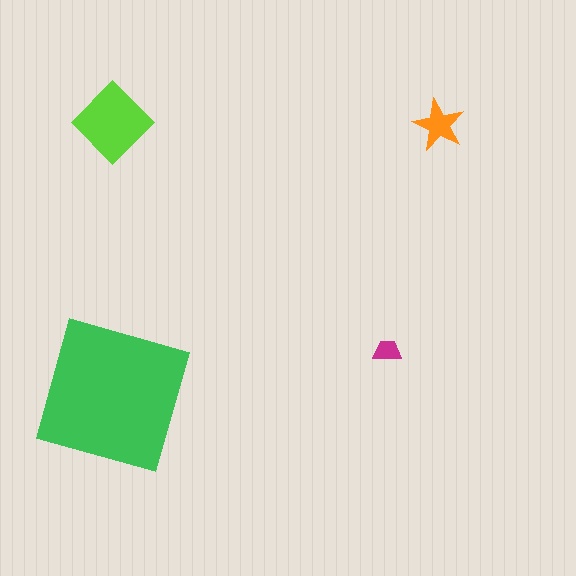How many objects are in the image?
There are 4 objects in the image.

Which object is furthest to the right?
The orange star is rightmost.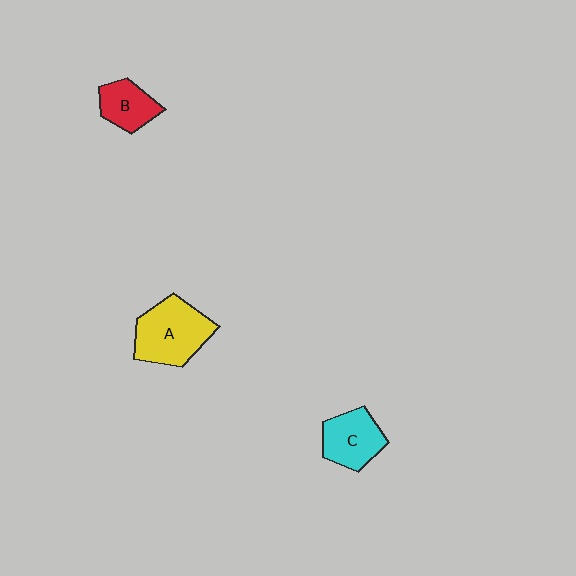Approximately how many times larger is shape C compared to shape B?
Approximately 1.3 times.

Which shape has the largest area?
Shape A (yellow).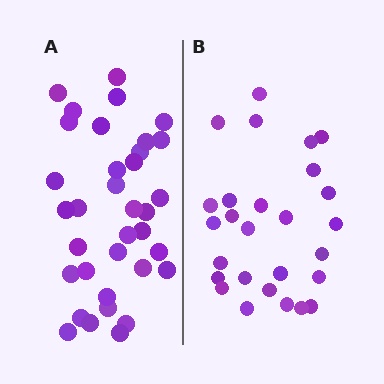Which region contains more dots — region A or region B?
Region A (the left region) has more dots.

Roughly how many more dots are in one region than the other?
Region A has roughly 8 or so more dots than region B.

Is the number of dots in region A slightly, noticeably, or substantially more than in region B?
Region A has noticeably more, but not dramatically so. The ratio is roughly 1.3 to 1.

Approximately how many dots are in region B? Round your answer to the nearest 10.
About 30 dots. (The exact count is 27, which rounds to 30.)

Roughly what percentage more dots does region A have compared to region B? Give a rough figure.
About 30% more.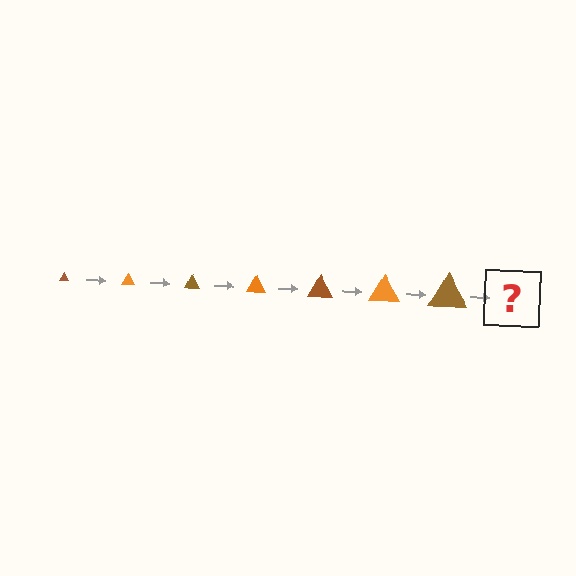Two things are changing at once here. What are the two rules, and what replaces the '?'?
The two rules are that the triangle grows larger each step and the color cycles through brown and orange. The '?' should be an orange triangle, larger than the previous one.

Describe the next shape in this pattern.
It should be an orange triangle, larger than the previous one.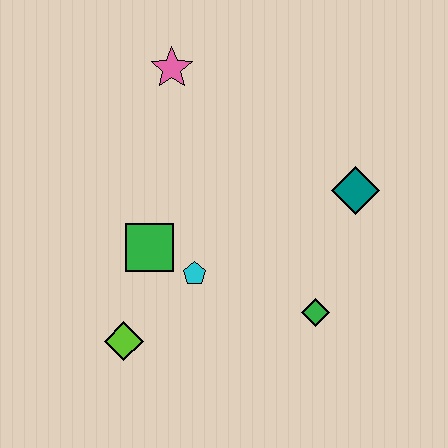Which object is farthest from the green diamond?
The pink star is farthest from the green diamond.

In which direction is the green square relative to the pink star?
The green square is below the pink star.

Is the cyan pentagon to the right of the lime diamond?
Yes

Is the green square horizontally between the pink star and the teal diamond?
No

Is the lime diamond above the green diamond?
No